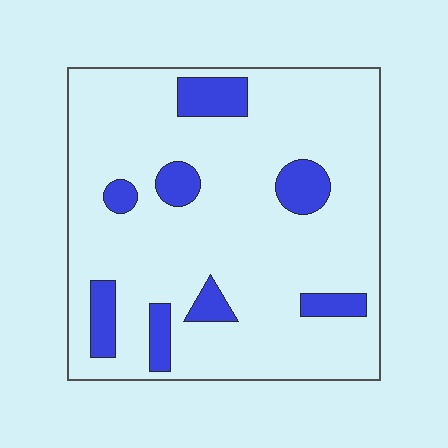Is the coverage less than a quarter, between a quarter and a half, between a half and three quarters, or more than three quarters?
Less than a quarter.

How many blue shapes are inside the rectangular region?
8.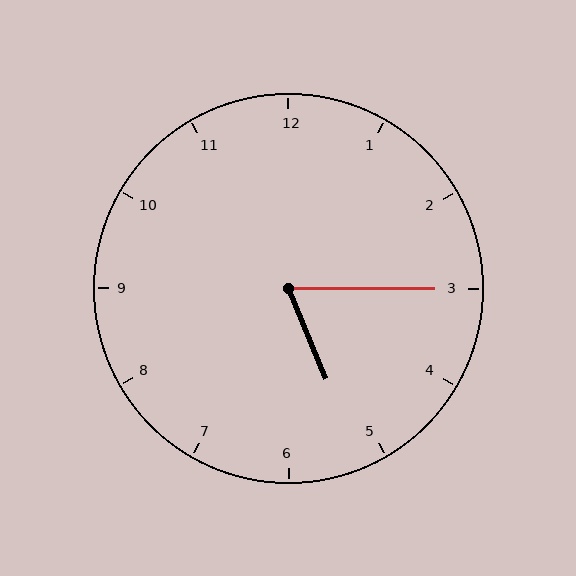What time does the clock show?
5:15.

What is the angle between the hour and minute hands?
Approximately 68 degrees.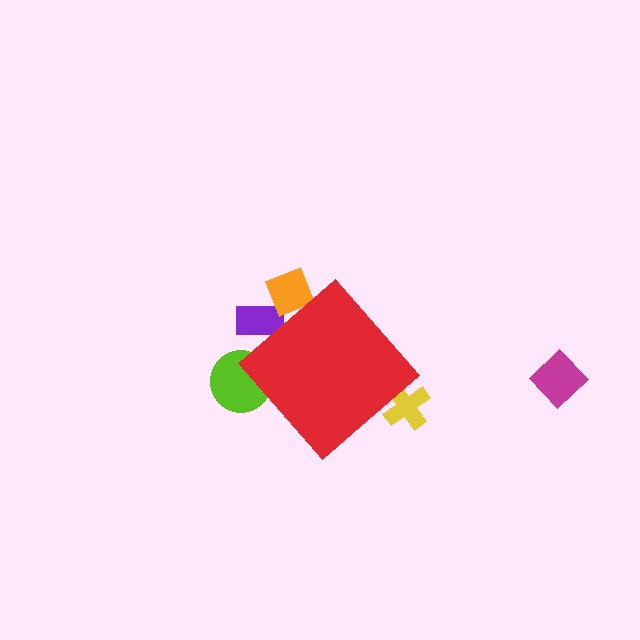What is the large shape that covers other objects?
A red diamond.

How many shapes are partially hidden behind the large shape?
4 shapes are partially hidden.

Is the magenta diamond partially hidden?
No, the magenta diamond is fully visible.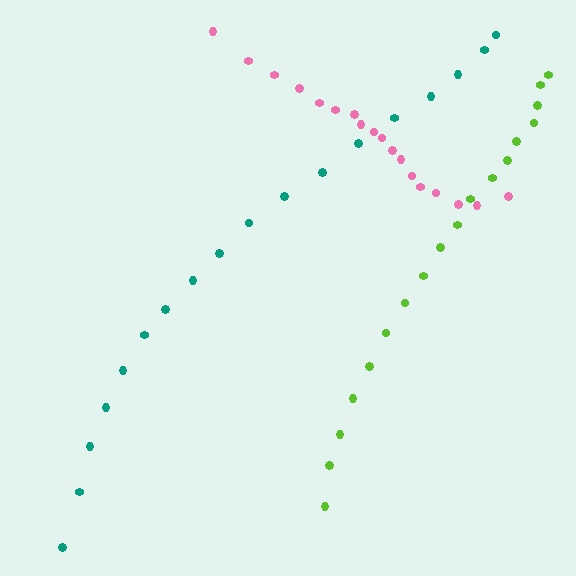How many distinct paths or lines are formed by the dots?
There are 3 distinct paths.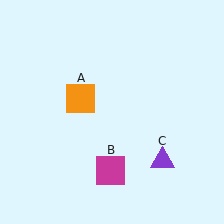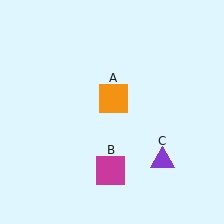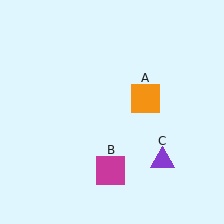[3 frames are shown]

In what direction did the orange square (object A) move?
The orange square (object A) moved right.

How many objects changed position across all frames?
1 object changed position: orange square (object A).